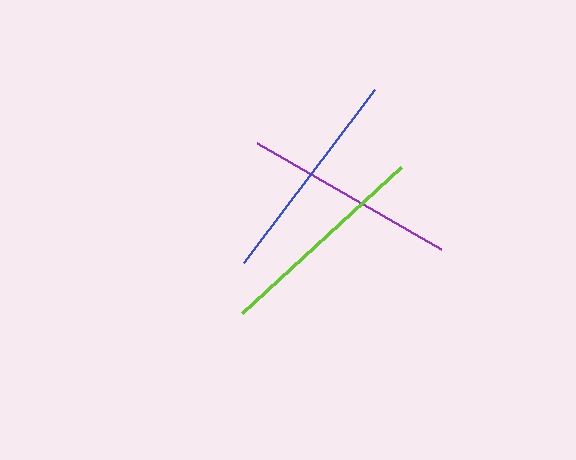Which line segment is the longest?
The blue line is the longest at approximately 217 pixels.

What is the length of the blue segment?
The blue segment is approximately 217 pixels long.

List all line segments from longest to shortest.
From longest to shortest: blue, lime, purple.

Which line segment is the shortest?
The purple line is the shortest at approximately 212 pixels.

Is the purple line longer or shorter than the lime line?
The lime line is longer than the purple line.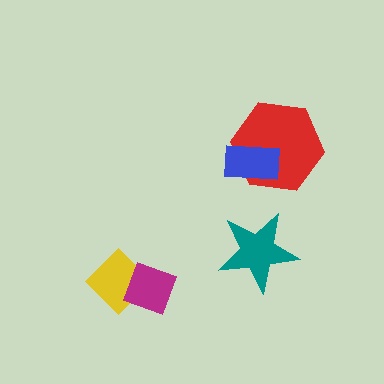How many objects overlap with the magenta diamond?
1 object overlaps with the magenta diamond.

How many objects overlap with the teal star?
0 objects overlap with the teal star.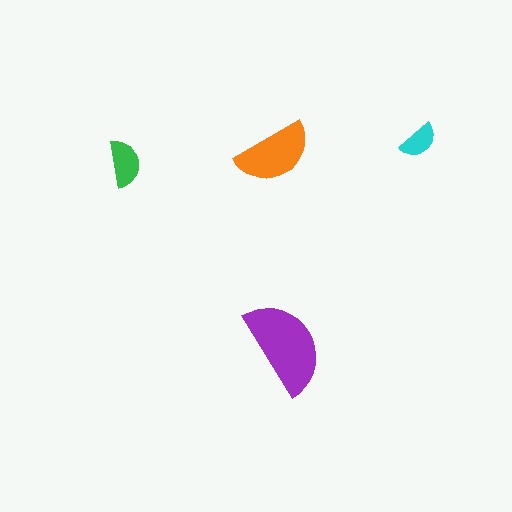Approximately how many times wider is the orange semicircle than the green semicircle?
About 1.5 times wider.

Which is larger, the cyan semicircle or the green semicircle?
The green one.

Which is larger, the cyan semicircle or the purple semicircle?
The purple one.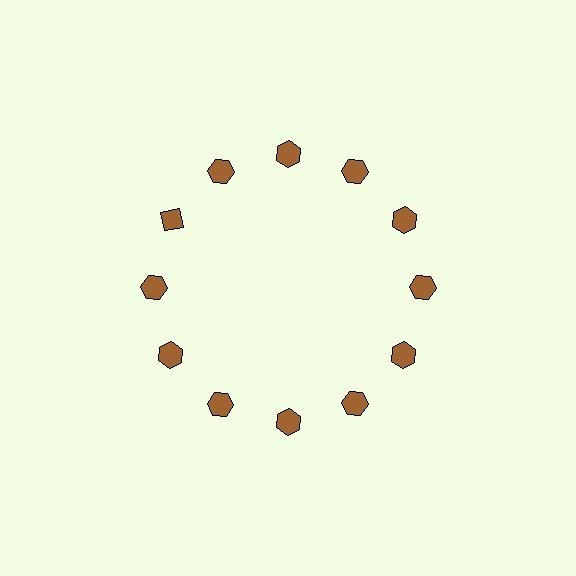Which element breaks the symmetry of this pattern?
The brown diamond at roughly the 10 o'clock position breaks the symmetry. All other shapes are brown hexagons.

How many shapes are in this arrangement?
There are 12 shapes arranged in a ring pattern.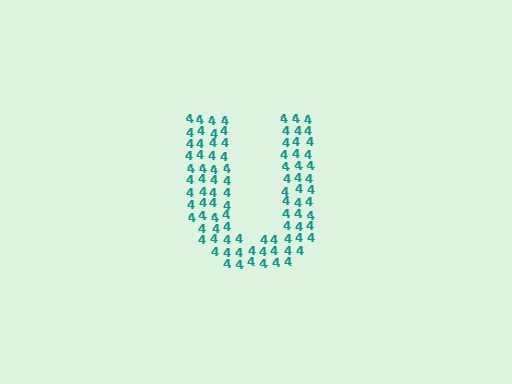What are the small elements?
The small elements are digit 4's.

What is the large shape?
The large shape is the letter U.